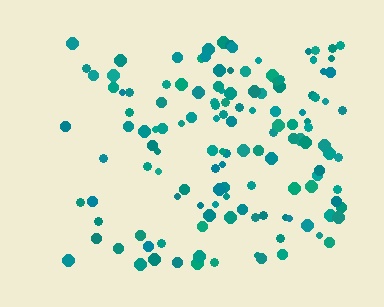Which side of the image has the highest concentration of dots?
The right.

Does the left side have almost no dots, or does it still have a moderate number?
Still a moderate number, just noticeably fewer than the right.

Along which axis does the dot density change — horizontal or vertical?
Horizontal.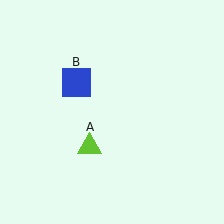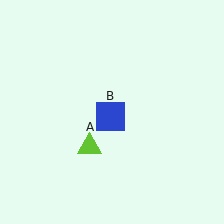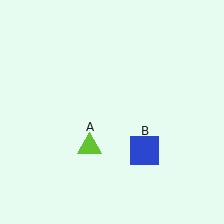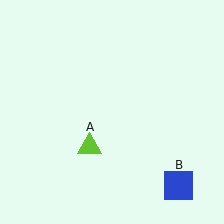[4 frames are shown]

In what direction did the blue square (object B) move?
The blue square (object B) moved down and to the right.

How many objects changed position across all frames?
1 object changed position: blue square (object B).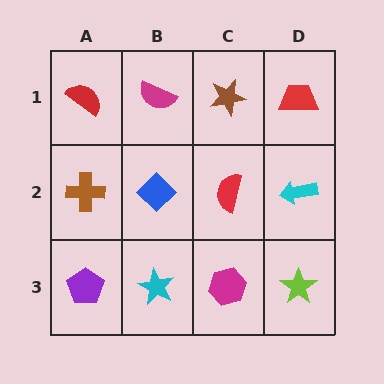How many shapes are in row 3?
4 shapes.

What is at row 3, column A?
A purple pentagon.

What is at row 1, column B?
A magenta semicircle.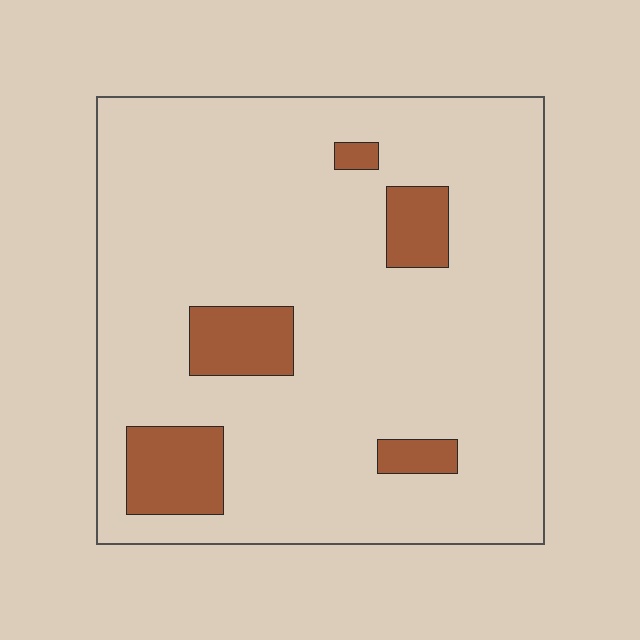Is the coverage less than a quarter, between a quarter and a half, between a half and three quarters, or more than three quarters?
Less than a quarter.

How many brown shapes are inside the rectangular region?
5.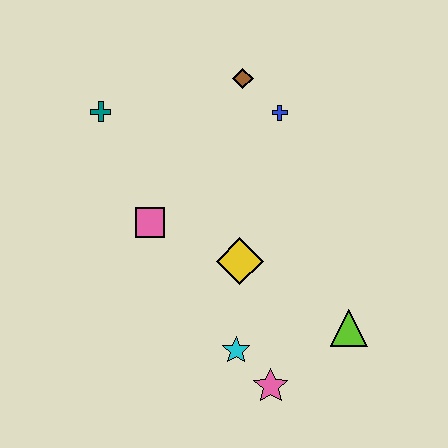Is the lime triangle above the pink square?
No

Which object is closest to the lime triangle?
The pink star is closest to the lime triangle.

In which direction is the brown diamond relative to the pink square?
The brown diamond is above the pink square.